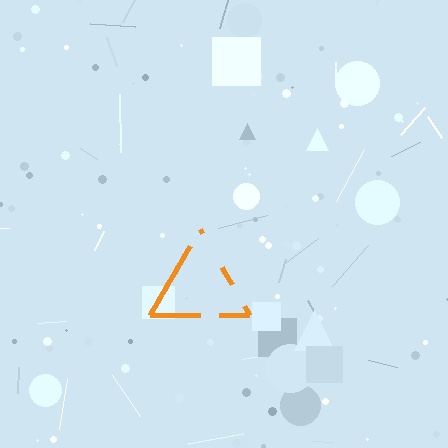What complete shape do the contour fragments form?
The contour fragments form a triangle.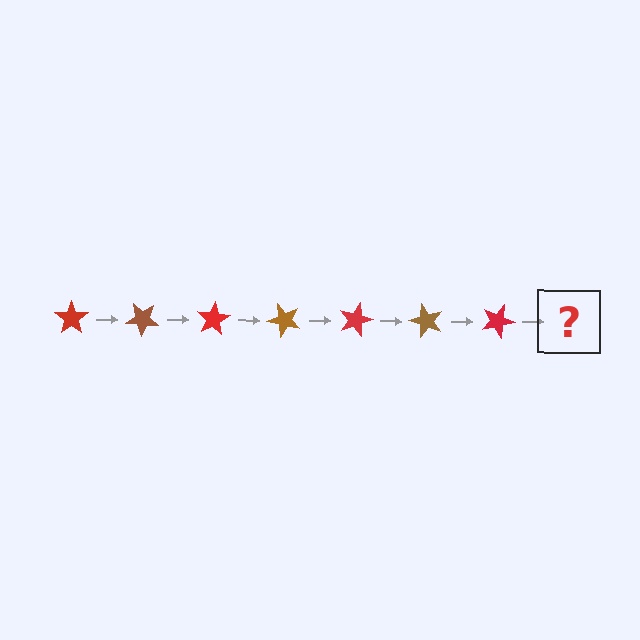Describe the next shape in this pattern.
It should be a brown star, rotated 280 degrees from the start.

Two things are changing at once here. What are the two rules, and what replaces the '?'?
The two rules are that it rotates 40 degrees each step and the color cycles through red and brown. The '?' should be a brown star, rotated 280 degrees from the start.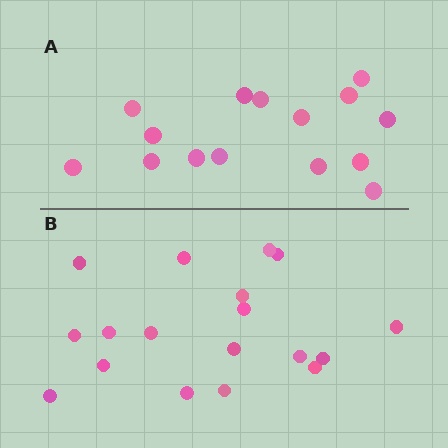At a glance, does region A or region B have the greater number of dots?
Region B (the bottom region) has more dots.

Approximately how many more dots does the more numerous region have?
Region B has just a few more — roughly 2 or 3 more dots than region A.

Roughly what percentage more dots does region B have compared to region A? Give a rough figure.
About 20% more.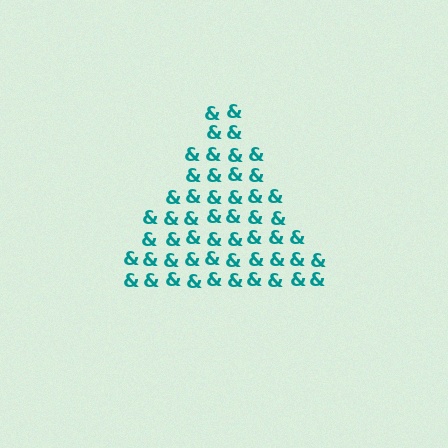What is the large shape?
The large shape is a triangle.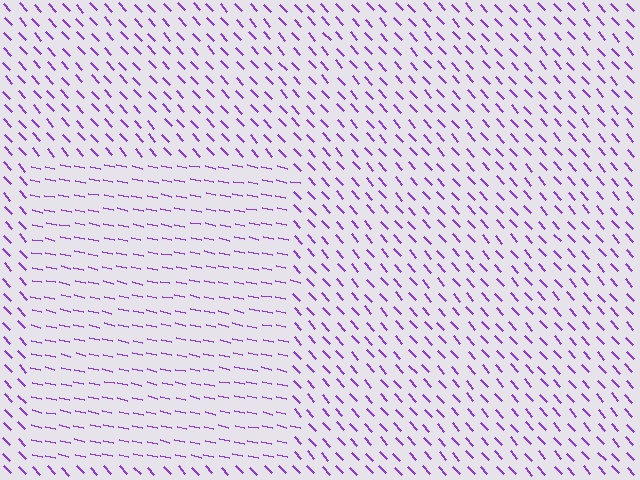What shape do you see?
I see a rectangle.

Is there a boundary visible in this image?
Yes, there is a texture boundary formed by a change in line orientation.